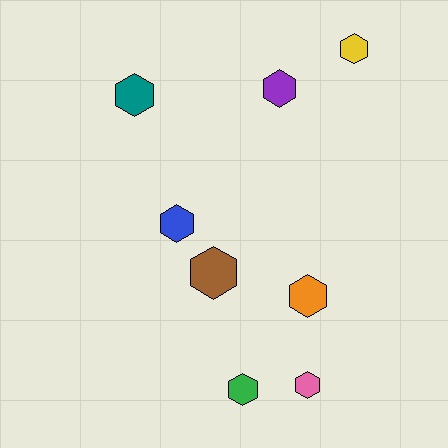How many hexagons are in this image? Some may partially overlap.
There are 8 hexagons.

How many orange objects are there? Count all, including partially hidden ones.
There is 1 orange object.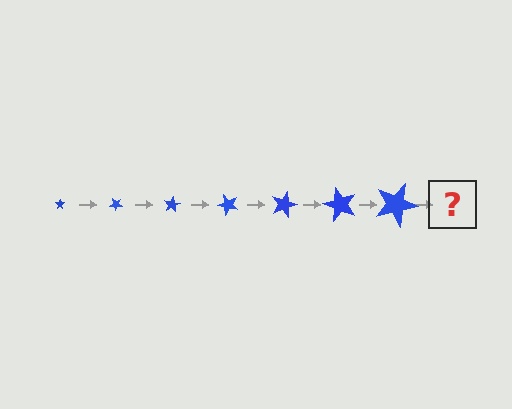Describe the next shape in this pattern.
It should be a star, larger than the previous one and rotated 280 degrees from the start.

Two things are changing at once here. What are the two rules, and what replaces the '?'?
The two rules are that the star grows larger each step and it rotates 40 degrees each step. The '?' should be a star, larger than the previous one and rotated 280 degrees from the start.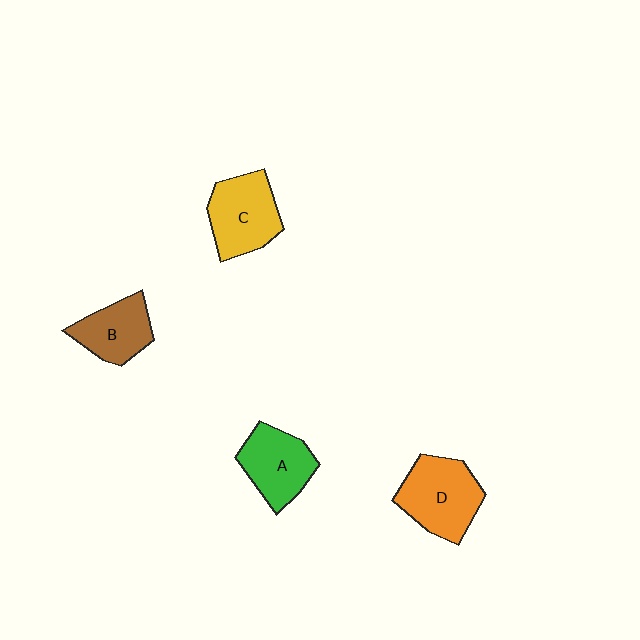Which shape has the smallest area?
Shape B (brown).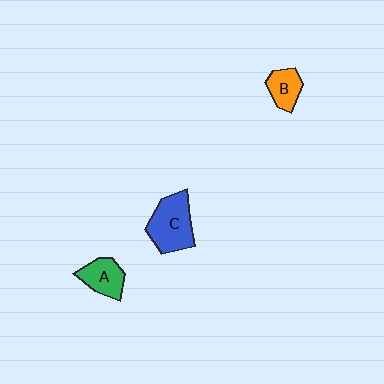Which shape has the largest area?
Shape C (blue).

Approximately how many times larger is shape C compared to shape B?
Approximately 1.9 times.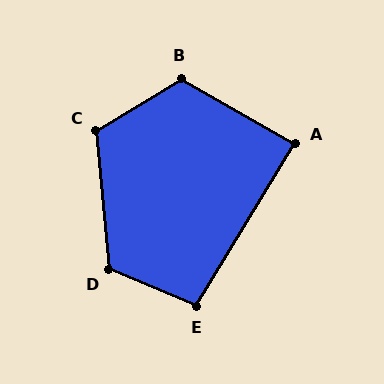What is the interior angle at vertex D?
Approximately 118 degrees (obtuse).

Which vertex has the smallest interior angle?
A, at approximately 88 degrees.